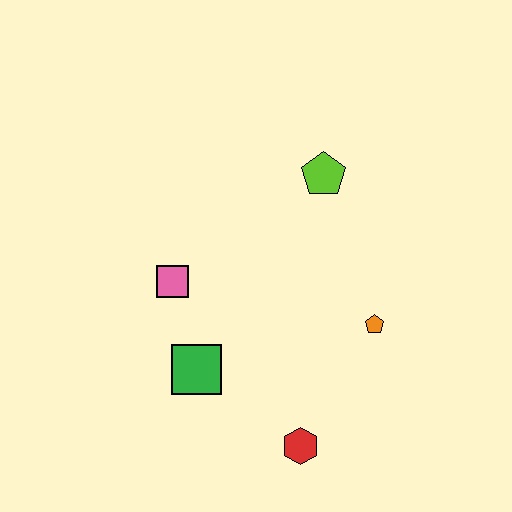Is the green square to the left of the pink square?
No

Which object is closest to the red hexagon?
The green square is closest to the red hexagon.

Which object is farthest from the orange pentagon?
The pink square is farthest from the orange pentagon.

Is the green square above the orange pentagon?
No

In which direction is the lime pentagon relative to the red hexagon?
The lime pentagon is above the red hexagon.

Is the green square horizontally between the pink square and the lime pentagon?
Yes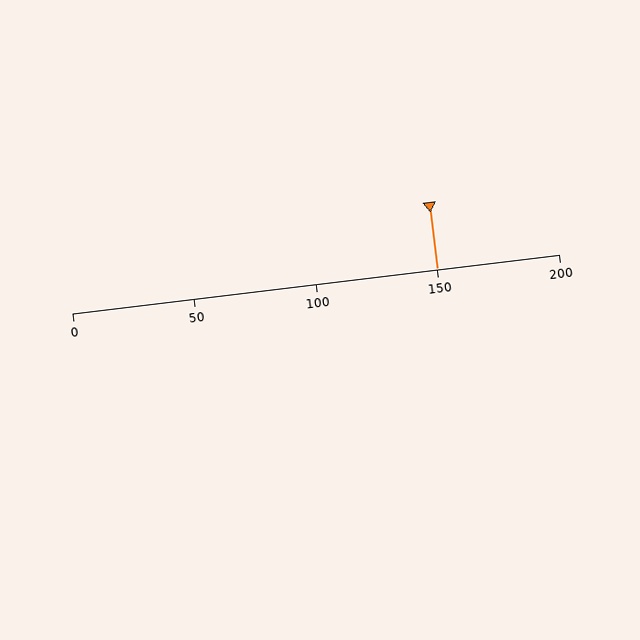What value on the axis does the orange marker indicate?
The marker indicates approximately 150.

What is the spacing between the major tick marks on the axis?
The major ticks are spaced 50 apart.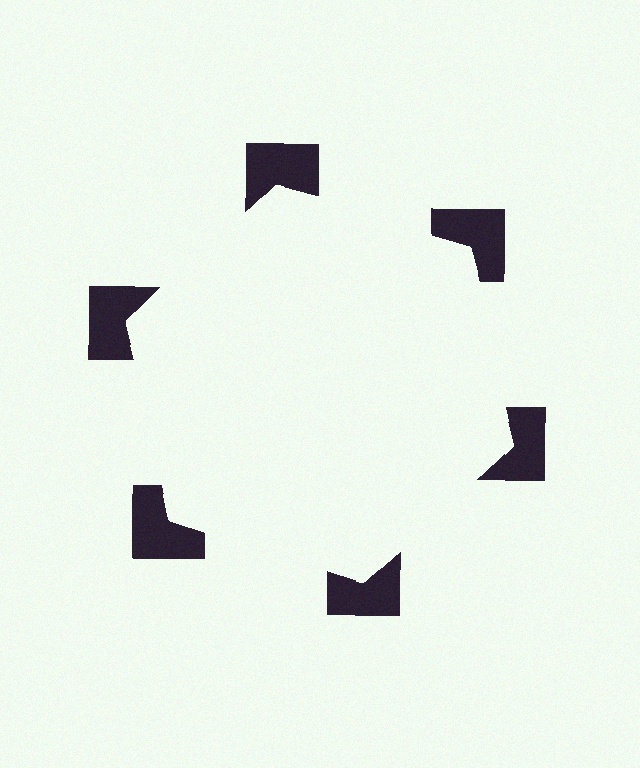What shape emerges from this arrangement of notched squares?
An illusory hexagon — its edges are inferred from the aligned wedge cuts in the notched squares, not physically drawn.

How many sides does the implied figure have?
6 sides.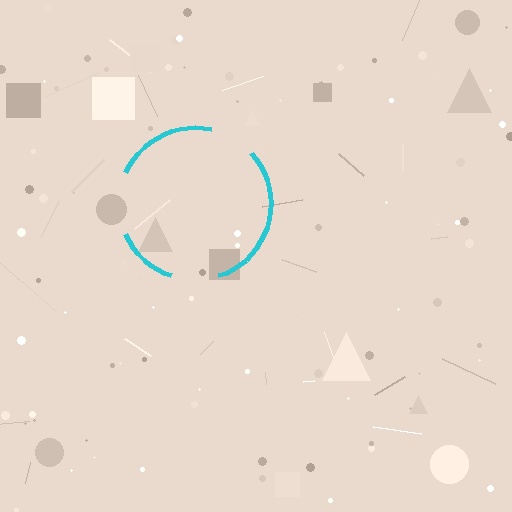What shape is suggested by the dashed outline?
The dashed outline suggests a circle.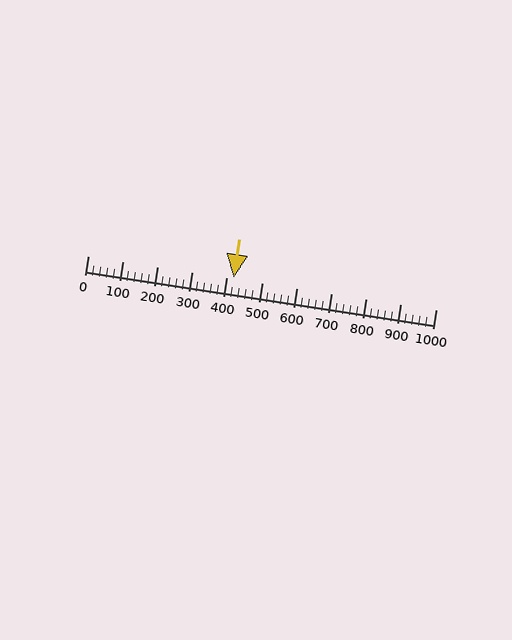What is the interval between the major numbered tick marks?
The major tick marks are spaced 100 units apart.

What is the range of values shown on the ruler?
The ruler shows values from 0 to 1000.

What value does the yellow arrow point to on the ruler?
The yellow arrow points to approximately 419.